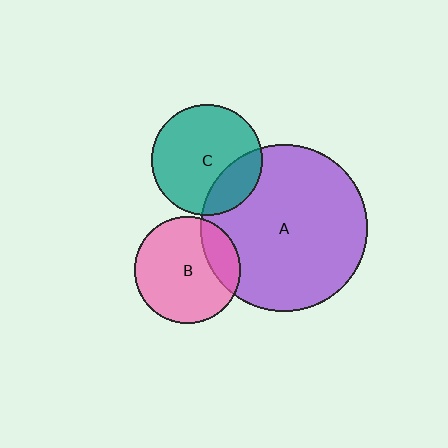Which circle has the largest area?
Circle A (purple).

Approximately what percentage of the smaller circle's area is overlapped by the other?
Approximately 20%.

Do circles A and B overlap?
Yes.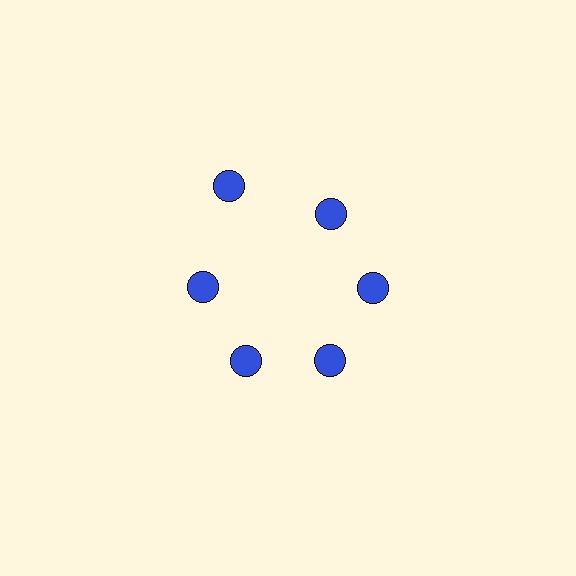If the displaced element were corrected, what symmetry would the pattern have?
It would have 6-fold rotational symmetry — the pattern would map onto itself every 60 degrees.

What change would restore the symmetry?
The symmetry would be restored by moving it inward, back onto the ring so that all 6 circles sit at equal angles and equal distance from the center.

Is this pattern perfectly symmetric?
No. The 6 blue circles are arranged in a ring, but one element near the 11 o'clock position is pushed outward from the center, breaking the 6-fold rotational symmetry.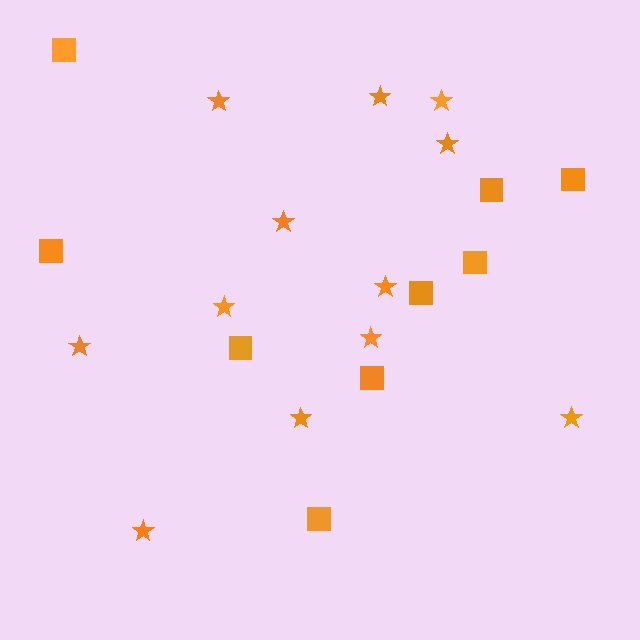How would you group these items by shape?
There are 2 groups: one group of stars (12) and one group of squares (9).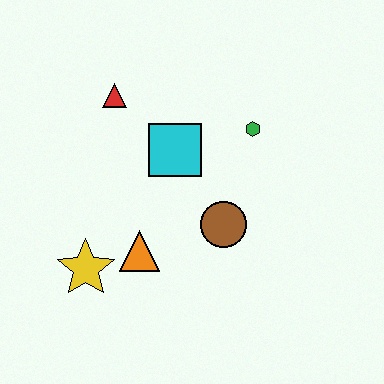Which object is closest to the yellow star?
The orange triangle is closest to the yellow star.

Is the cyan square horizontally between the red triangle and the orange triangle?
No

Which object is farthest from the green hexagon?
The yellow star is farthest from the green hexagon.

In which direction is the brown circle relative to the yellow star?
The brown circle is to the right of the yellow star.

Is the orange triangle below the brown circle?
Yes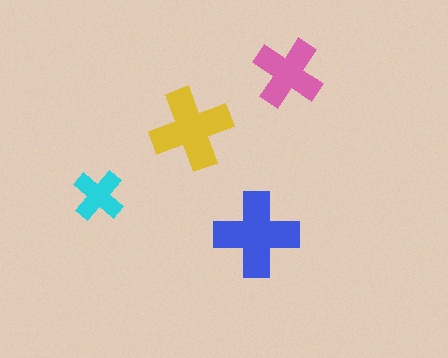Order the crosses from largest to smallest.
the blue one, the yellow one, the pink one, the cyan one.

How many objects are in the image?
There are 4 objects in the image.